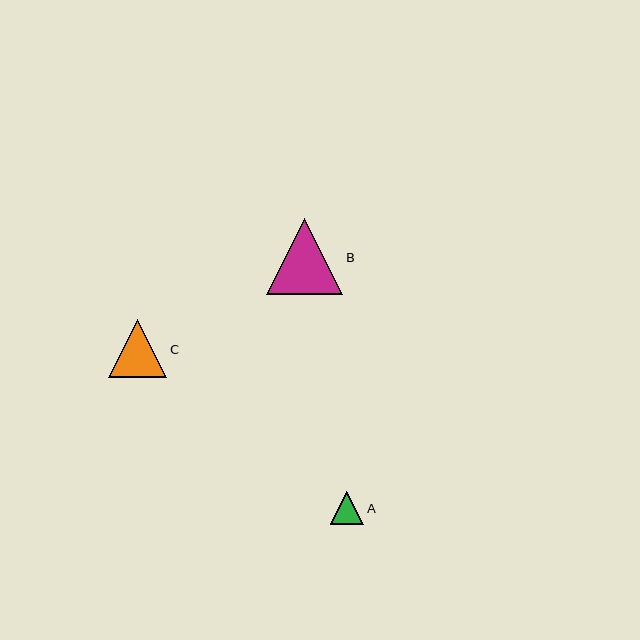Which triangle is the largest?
Triangle B is the largest with a size of approximately 76 pixels.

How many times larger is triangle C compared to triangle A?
Triangle C is approximately 1.7 times the size of triangle A.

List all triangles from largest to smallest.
From largest to smallest: B, C, A.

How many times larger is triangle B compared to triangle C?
Triangle B is approximately 1.3 times the size of triangle C.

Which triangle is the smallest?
Triangle A is the smallest with a size of approximately 34 pixels.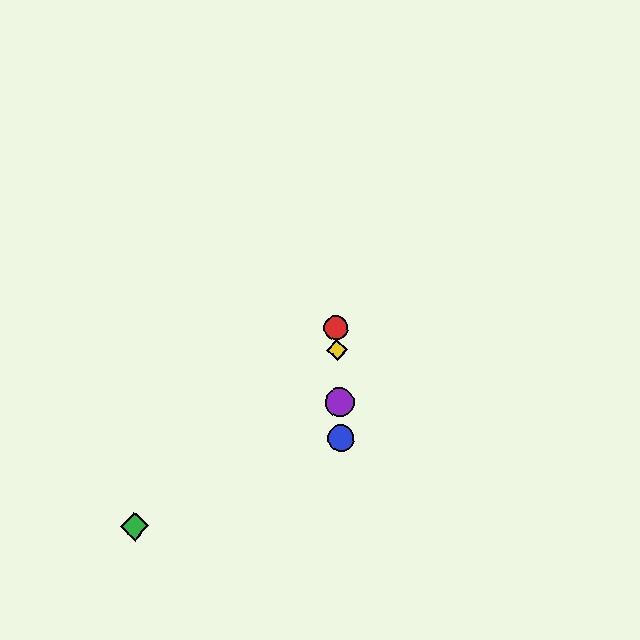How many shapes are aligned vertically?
4 shapes (the red circle, the blue circle, the yellow diamond, the purple circle) are aligned vertically.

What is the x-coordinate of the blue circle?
The blue circle is at x≈341.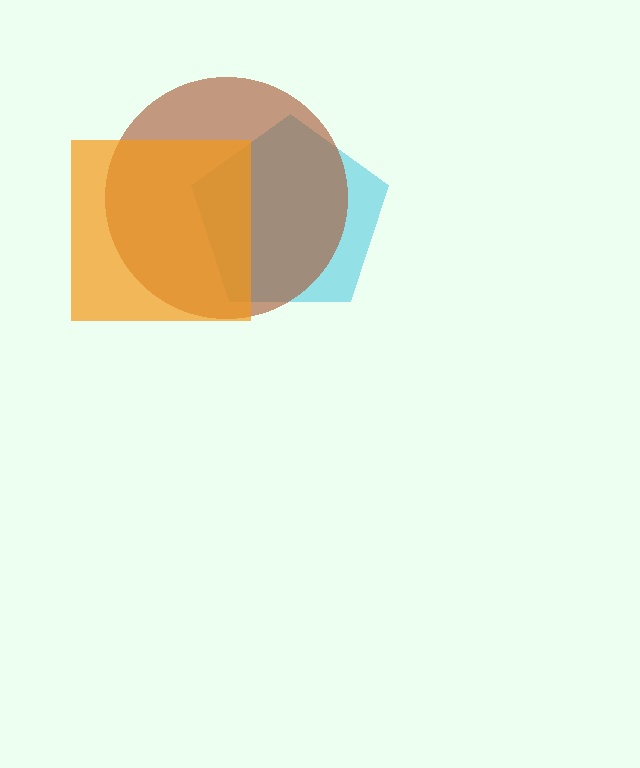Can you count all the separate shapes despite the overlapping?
Yes, there are 3 separate shapes.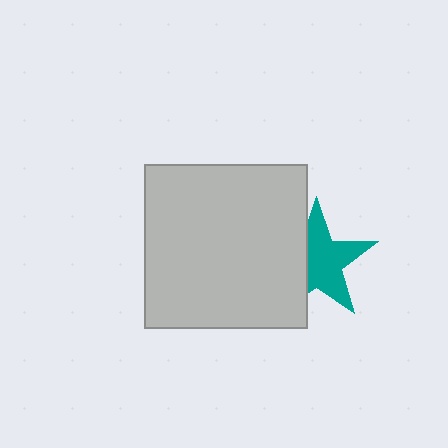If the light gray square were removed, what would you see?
You would see the complete teal star.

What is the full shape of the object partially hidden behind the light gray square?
The partially hidden object is a teal star.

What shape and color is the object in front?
The object in front is a light gray square.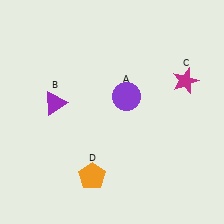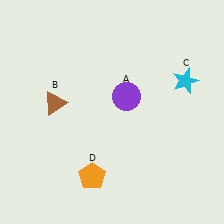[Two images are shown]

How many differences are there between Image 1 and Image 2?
There are 2 differences between the two images.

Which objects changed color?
B changed from purple to brown. C changed from magenta to cyan.